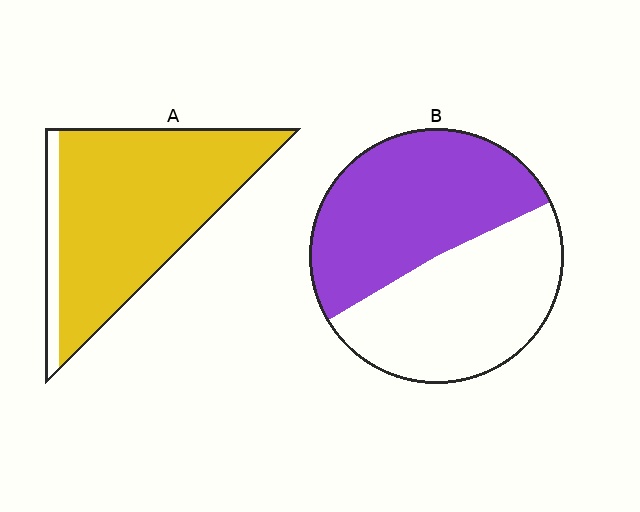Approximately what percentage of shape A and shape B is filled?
A is approximately 90% and B is approximately 50%.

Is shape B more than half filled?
Roughly half.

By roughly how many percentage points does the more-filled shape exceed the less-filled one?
By roughly 40 percentage points (A over B).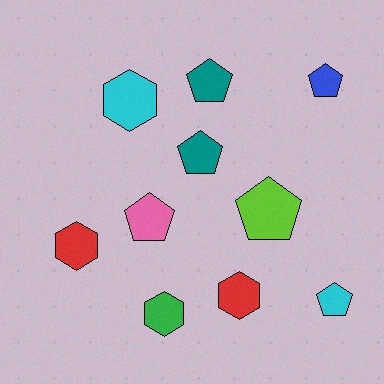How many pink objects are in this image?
There is 1 pink object.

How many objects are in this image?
There are 10 objects.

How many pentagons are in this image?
There are 6 pentagons.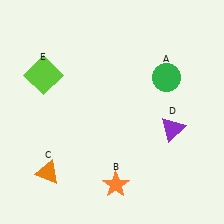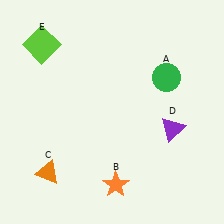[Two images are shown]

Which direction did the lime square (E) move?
The lime square (E) moved up.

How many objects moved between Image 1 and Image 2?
1 object moved between the two images.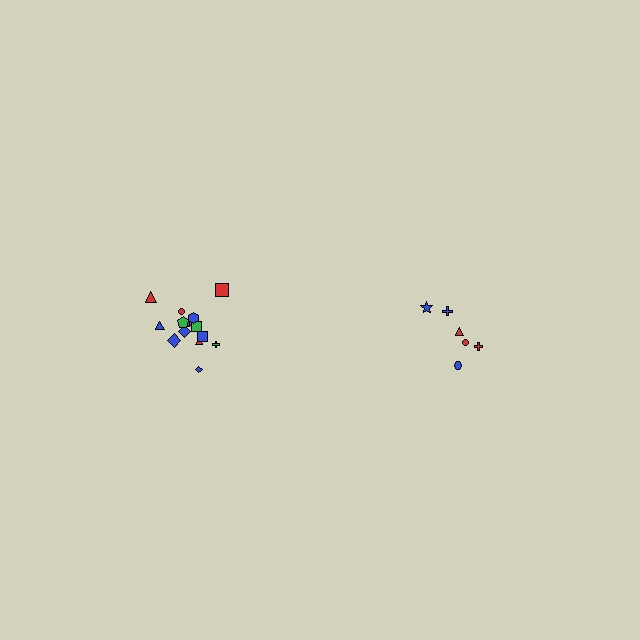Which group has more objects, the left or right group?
The left group.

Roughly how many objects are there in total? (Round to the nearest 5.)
Roughly 20 objects in total.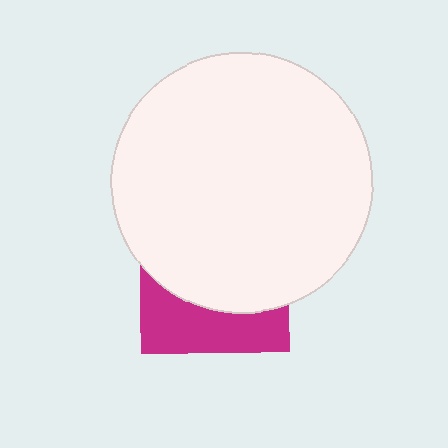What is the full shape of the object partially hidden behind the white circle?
The partially hidden object is a magenta square.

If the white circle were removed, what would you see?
You would see the complete magenta square.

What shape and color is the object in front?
The object in front is a white circle.